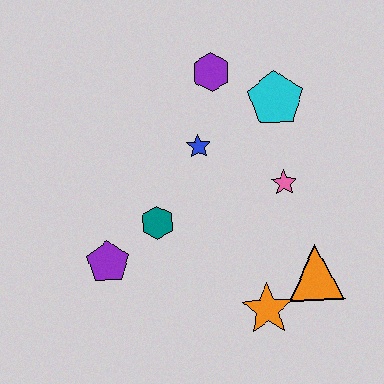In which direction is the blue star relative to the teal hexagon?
The blue star is above the teal hexagon.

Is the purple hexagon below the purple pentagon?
No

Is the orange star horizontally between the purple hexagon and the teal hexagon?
No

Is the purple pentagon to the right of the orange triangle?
No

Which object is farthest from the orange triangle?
The purple hexagon is farthest from the orange triangle.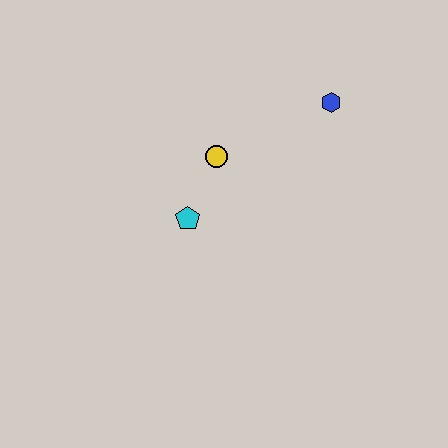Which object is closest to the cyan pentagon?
The yellow circle is closest to the cyan pentagon.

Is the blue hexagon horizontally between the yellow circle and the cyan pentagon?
No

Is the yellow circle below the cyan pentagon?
No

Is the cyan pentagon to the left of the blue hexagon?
Yes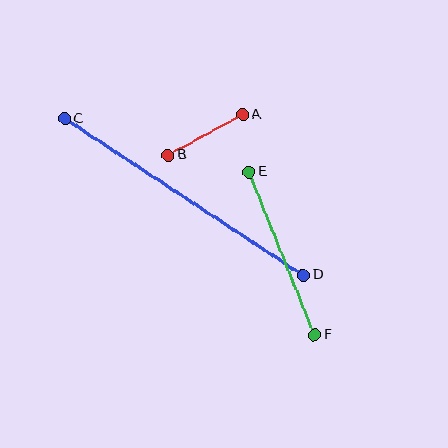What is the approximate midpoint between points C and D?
The midpoint is at approximately (184, 197) pixels.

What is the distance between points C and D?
The distance is approximately 285 pixels.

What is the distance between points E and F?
The distance is approximately 176 pixels.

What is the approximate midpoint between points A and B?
The midpoint is at approximately (205, 135) pixels.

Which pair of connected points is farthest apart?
Points C and D are farthest apart.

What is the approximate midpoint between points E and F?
The midpoint is at approximately (282, 253) pixels.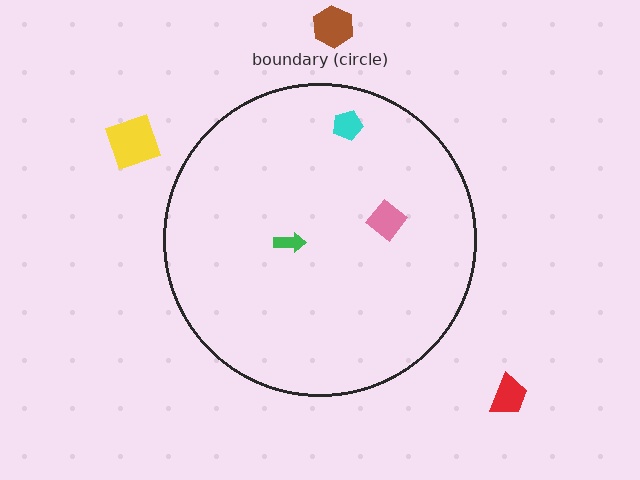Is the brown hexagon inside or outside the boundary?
Outside.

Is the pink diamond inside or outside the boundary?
Inside.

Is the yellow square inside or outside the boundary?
Outside.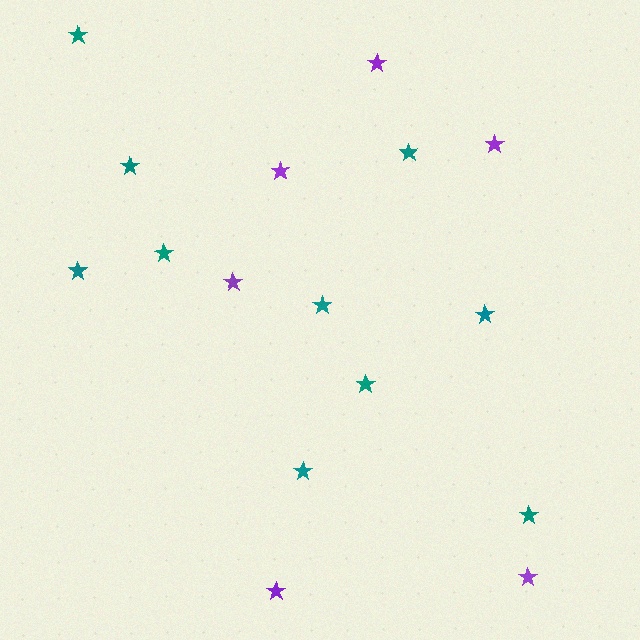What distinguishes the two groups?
There are 2 groups: one group of purple stars (6) and one group of teal stars (10).